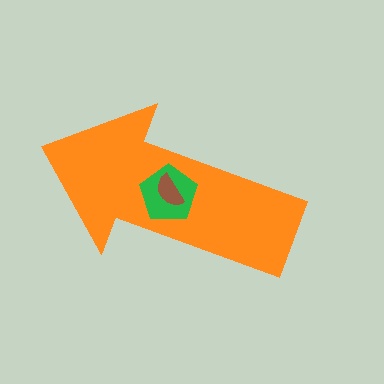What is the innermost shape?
The brown semicircle.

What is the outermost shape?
The orange arrow.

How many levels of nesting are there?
3.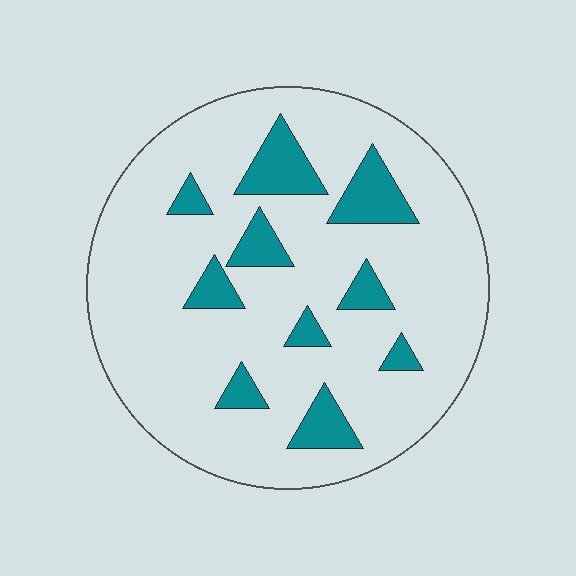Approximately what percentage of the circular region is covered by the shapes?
Approximately 15%.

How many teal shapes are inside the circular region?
10.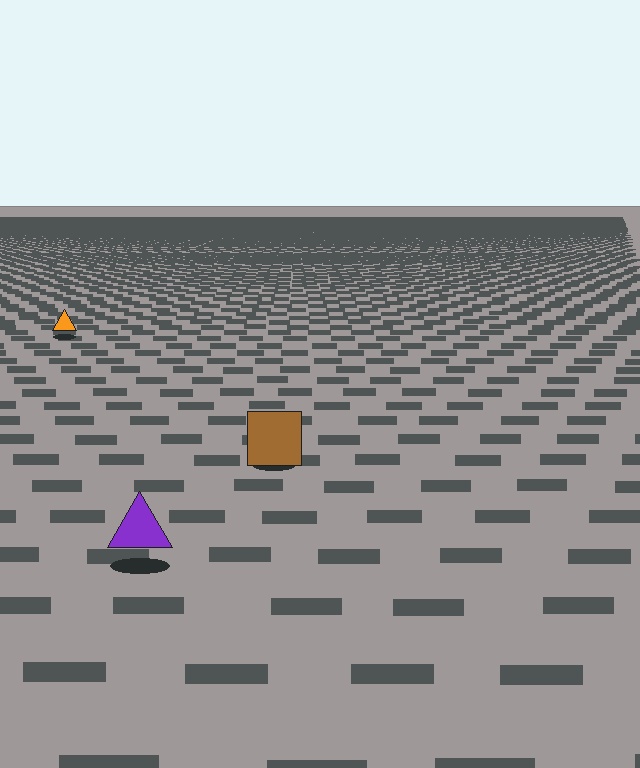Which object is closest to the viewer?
The purple triangle is closest. The texture marks near it are larger and more spread out.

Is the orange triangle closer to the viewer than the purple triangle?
No. The purple triangle is closer — you can tell from the texture gradient: the ground texture is coarser near it.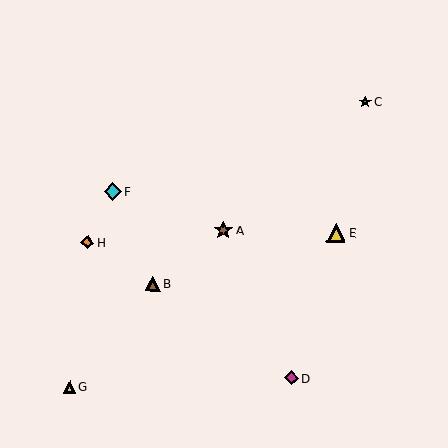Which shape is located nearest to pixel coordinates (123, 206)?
The cyan diamond (labeled F) at (113, 192) is nearest to that location.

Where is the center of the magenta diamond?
The center of the magenta diamond is at (291, 378).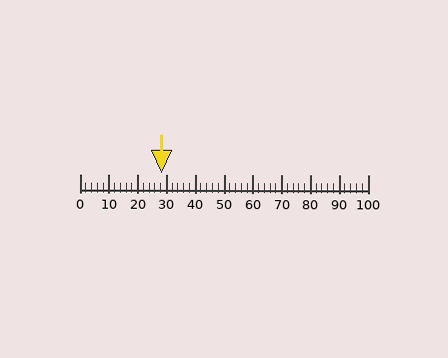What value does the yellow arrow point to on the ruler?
The yellow arrow points to approximately 28.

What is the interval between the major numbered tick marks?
The major tick marks are spaced 10 units apart.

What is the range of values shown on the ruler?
The ruler shows values from 0 to 100.